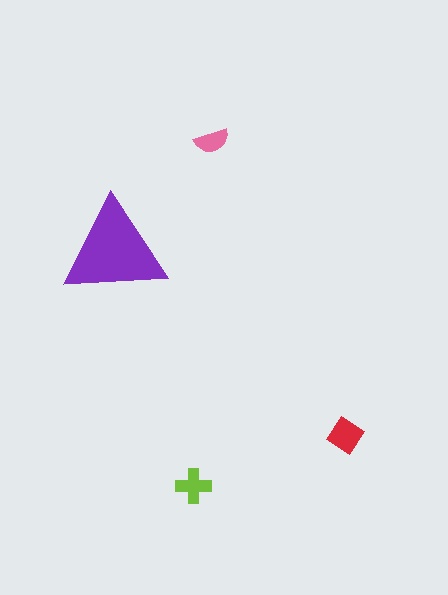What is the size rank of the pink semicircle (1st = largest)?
4th.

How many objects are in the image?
There are 4 objects in the image.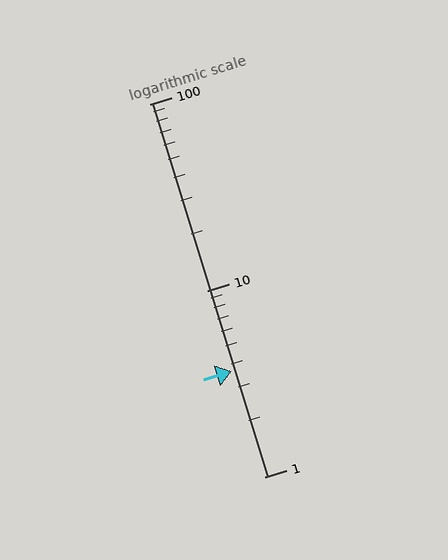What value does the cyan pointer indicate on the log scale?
The pointer indicates approximately 3.7.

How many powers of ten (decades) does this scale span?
The scale spans 2 decades, from 1 to 100.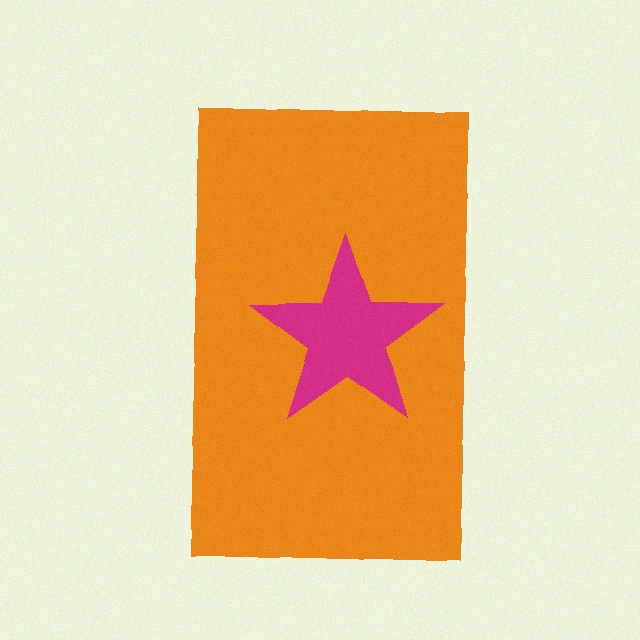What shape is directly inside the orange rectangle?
The magenta star.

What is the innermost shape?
The magenta star.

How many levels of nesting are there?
2.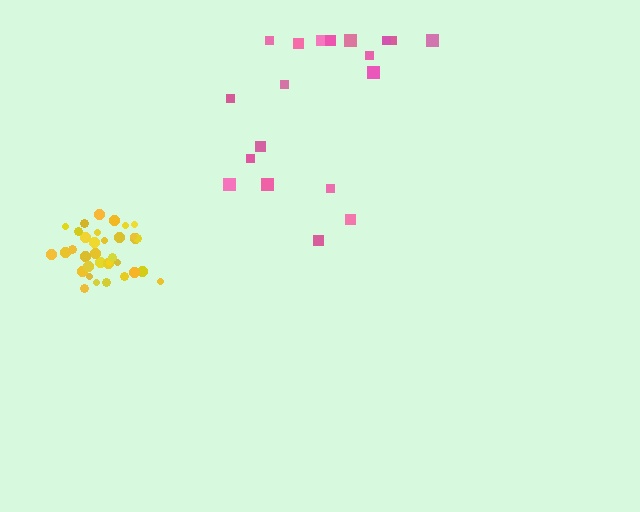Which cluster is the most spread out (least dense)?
Pink.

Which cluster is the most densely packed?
Yellow.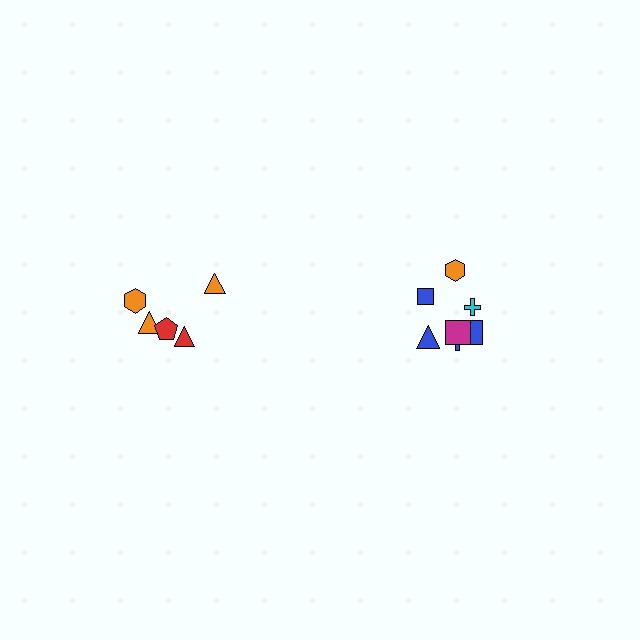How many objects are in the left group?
There are 5 objects.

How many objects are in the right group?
There are 7 objects.